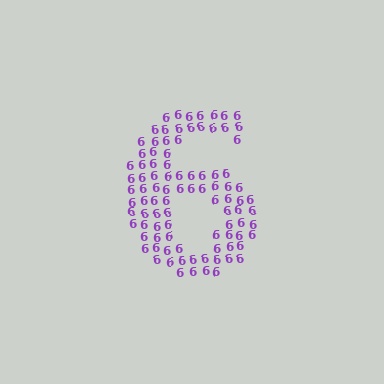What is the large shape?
The large shape is the digit 6.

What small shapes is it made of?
It is made of small digit 6's.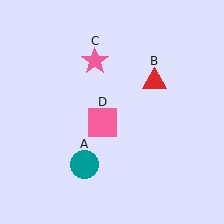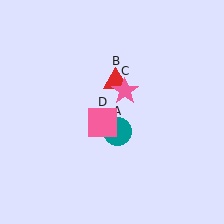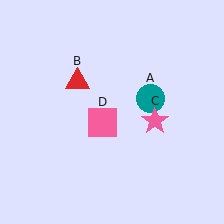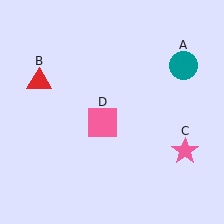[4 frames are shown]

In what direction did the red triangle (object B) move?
The red triangle (object B) moved left.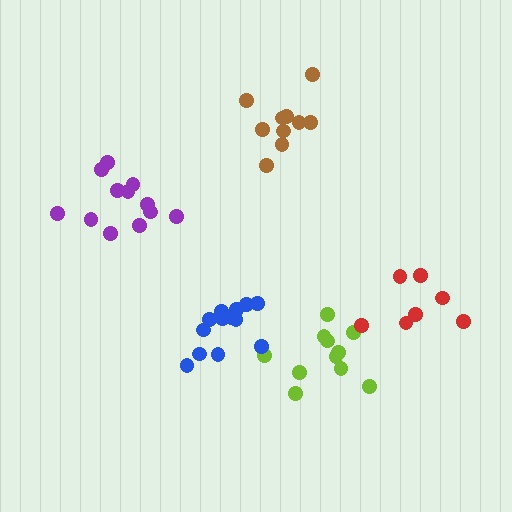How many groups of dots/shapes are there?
There are 5 groups.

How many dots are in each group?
Group 1: 12 dots, Group 2: 11 dots, Group 3: 10 dots, Group 4: 14 dots, Group 5: 8 dots (55 total).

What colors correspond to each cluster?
The clusters are colored: purple, lime, brown, blue, red.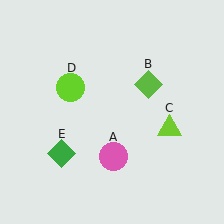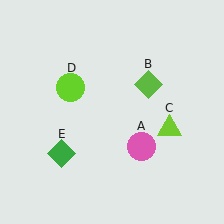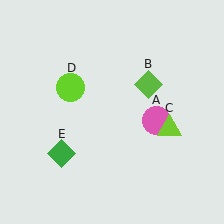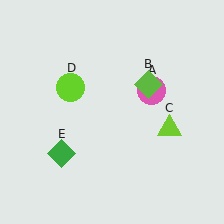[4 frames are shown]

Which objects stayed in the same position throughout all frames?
Lime diamond (object B) and lime triangle (object C) and lime circle (object D) and green diamond (object E) remained stationary.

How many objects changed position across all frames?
1 object changed position: pink circle (object A).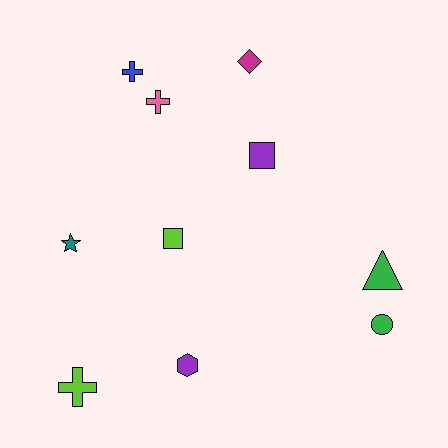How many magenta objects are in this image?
There is 1 magenta object.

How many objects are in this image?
There are 10 objects.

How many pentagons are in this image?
There are no pentagons.